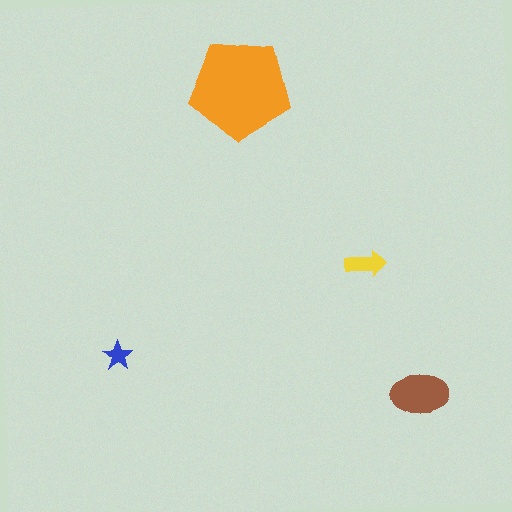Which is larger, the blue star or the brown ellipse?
The brown ellipse.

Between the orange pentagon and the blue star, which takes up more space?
The orange pentagon.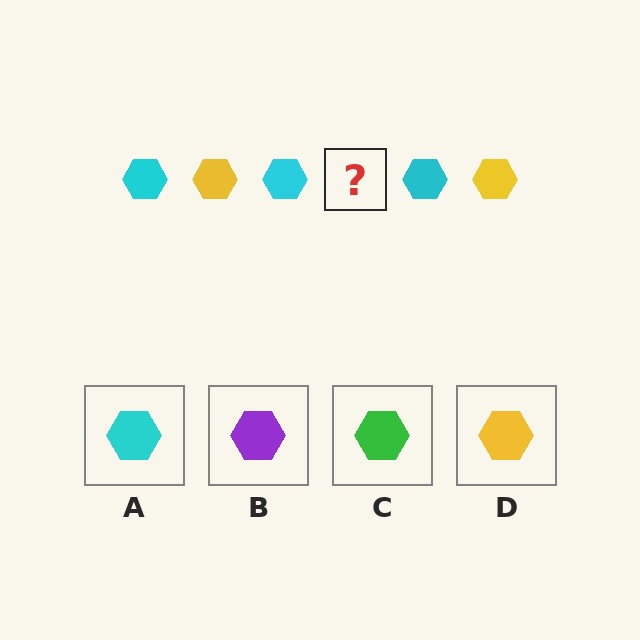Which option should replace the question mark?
Option D.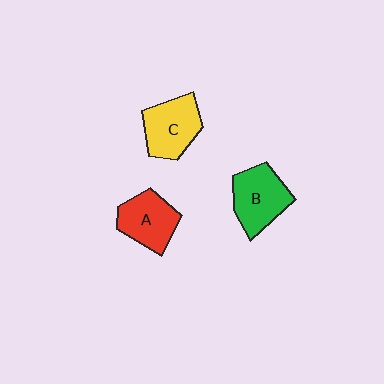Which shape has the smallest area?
Shape A (red).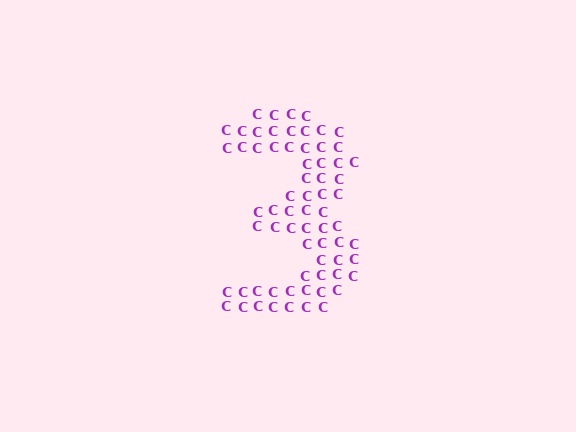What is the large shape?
The large shape is the digit 3.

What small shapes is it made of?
It is made of small letter C's.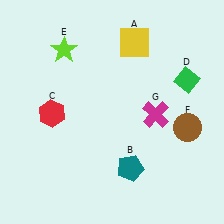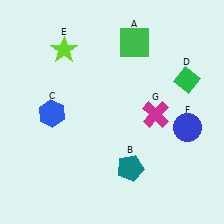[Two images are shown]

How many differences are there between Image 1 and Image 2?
There are 3 differences between the two images.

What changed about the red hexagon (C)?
In Image 1, C is red. In Image 2, it changed to blue.